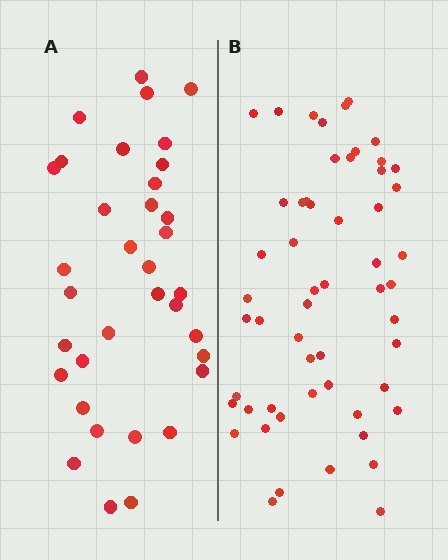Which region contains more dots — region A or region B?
Region B (the right region) has more dots.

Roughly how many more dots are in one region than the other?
Region B has approximately 20 more dots than region A.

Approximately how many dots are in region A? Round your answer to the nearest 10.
About 40 dots. (The exact count is 35, which rounds to 40.)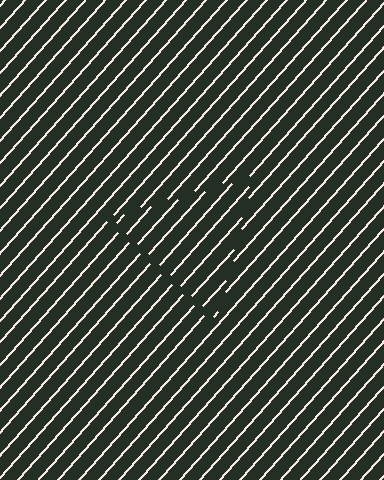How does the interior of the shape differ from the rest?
The interior of the shape contains the same grating, shifted by half a period — the contour is defined by the phase discontinuity where line-ends from the inner and outer gratings abut.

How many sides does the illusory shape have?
3 sides — the line-ends trace a triangle.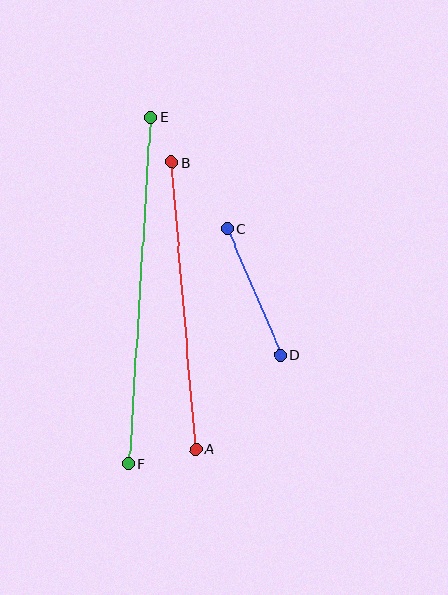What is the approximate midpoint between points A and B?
The midpoint is at approximately (184, 306) pixels.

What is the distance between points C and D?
The distance is approximately 137 pixels.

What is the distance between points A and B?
The distance is approximately 288 pixels.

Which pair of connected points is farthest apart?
Points E and F are farthest apart.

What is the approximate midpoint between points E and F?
The midpoint is at approximately (140, 291) pixels.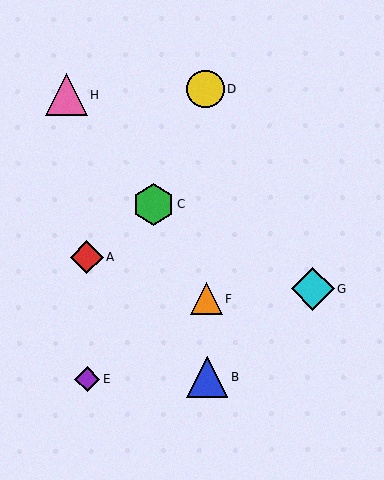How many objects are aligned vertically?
3 objects (B, D, F) are aligned vertically.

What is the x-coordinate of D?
Object D is at x≈205.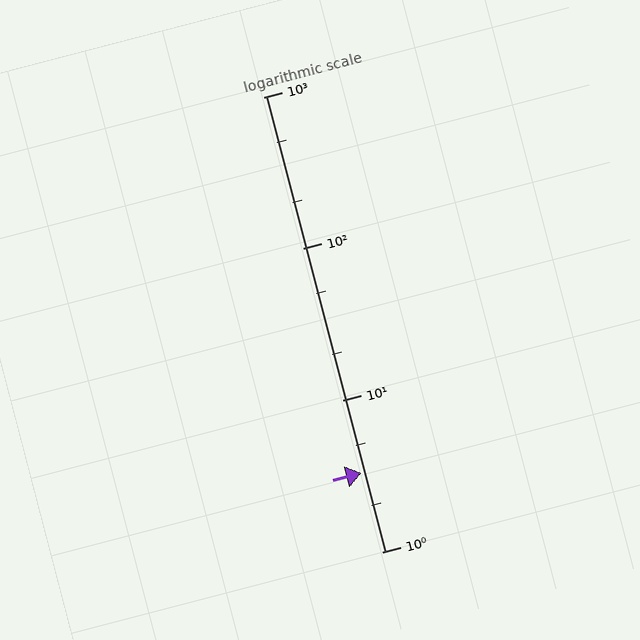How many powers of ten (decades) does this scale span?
The scale spans 3 decades, from 1 to 1000.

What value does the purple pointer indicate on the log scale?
The pointer indicates approximately 3.3.